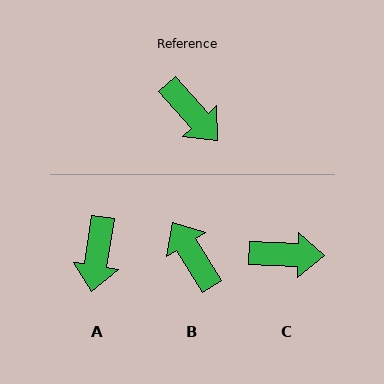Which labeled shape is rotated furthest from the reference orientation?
B, about 170 degrees away.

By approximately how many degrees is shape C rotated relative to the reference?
Approximately 47 degrees counter-clockwise.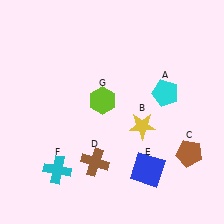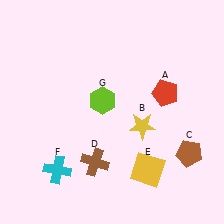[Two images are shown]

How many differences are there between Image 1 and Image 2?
There are 2 differences between the two images.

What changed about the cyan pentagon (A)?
In Image 1, A is cyan. In Image 2, it changed to red.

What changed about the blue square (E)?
In Image 1, E is blue. In Image 2, it changed to yellow.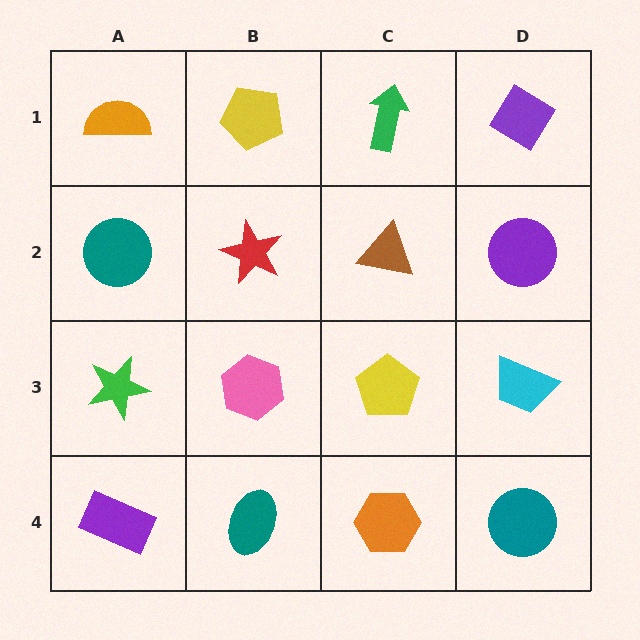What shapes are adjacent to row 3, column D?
A purple circle (row 2, column D), a teal circle (row 4, column D), a yellow pentagon (row 3, column C).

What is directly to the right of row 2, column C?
A purple circle.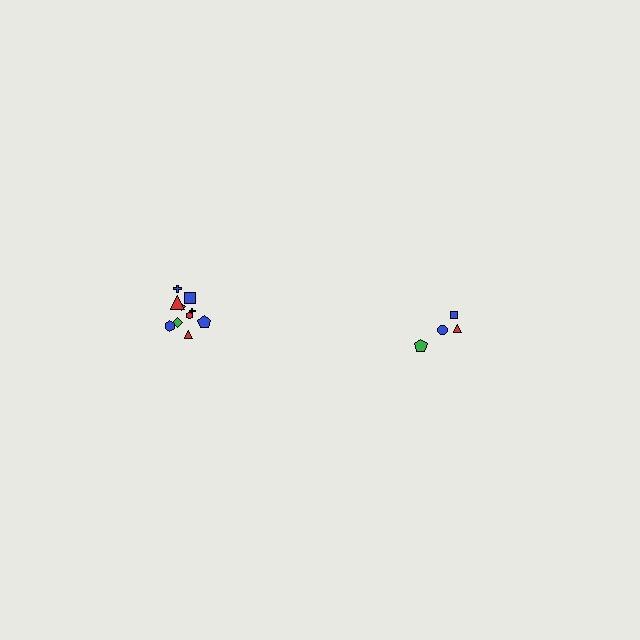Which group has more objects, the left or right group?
The left group.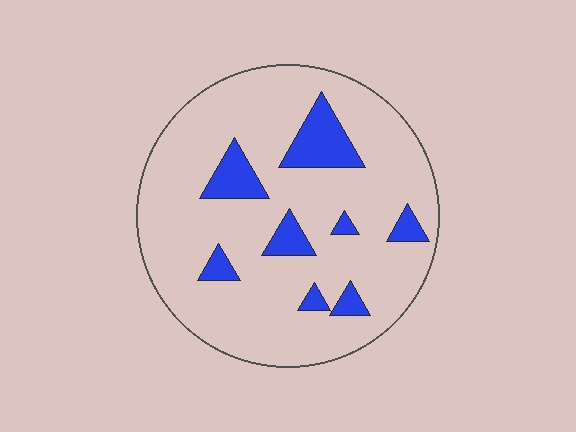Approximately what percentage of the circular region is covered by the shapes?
Approximately 15%.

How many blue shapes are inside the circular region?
8.